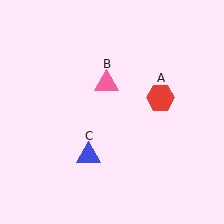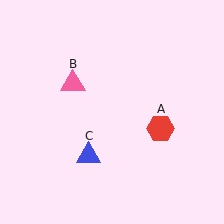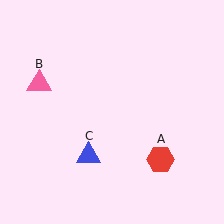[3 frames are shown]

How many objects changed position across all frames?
2 objects changed position: red hexagon (object A), pink triangle (object B).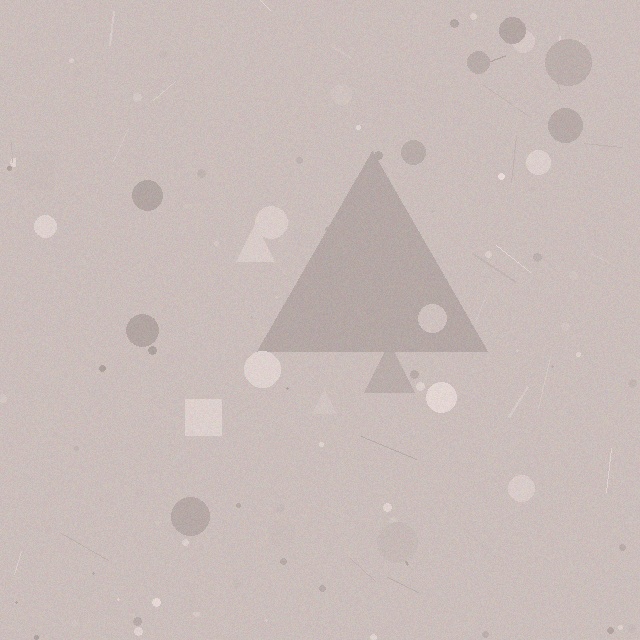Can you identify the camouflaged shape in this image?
The camouflaged shape is a triangle.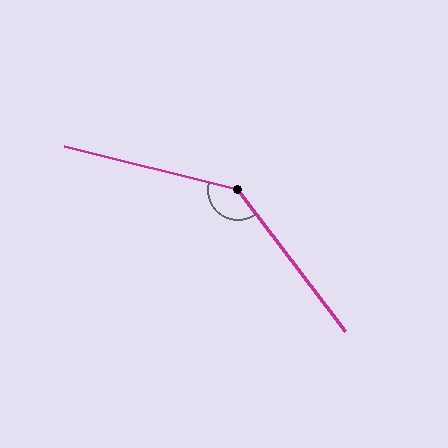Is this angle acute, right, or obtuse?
It is obtuse.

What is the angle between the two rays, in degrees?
Approximately 141 degrees.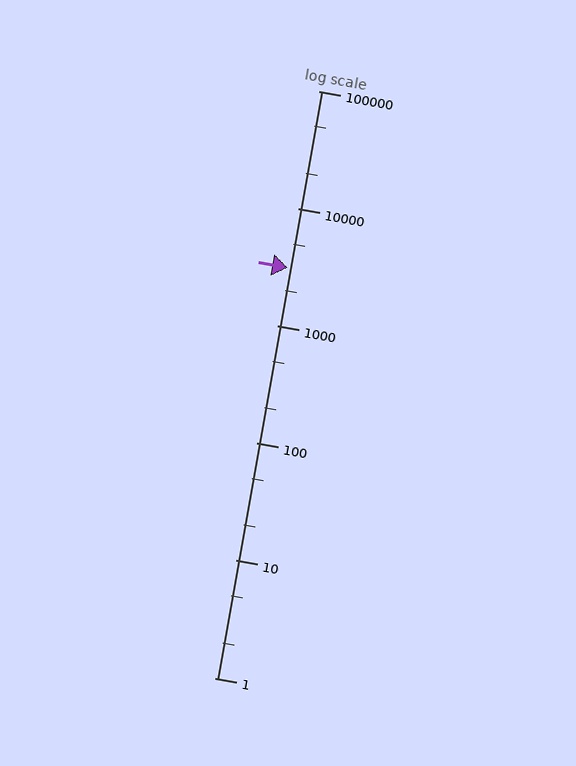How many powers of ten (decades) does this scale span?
The scale spans 5 decades, from 1 to 100000.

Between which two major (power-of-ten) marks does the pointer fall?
The pointer is between 1000 and 10000.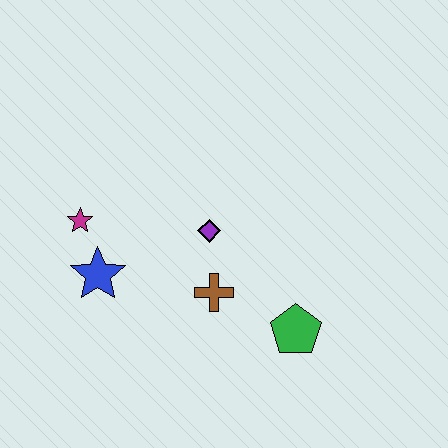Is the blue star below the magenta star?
Yes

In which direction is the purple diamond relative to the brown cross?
The purple diamond is above the brown cross.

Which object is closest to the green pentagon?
The brown cross is closest to the green pentagon.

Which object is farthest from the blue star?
The green pentagon is farthest from the blue star.